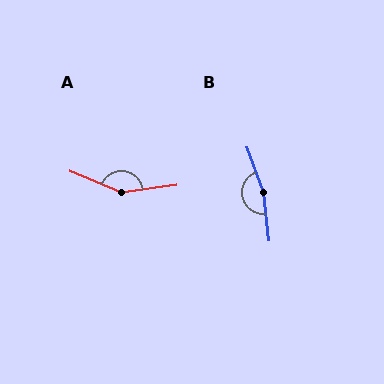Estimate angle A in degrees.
Approximately 149 degrees.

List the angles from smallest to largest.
A (149°), B (166°).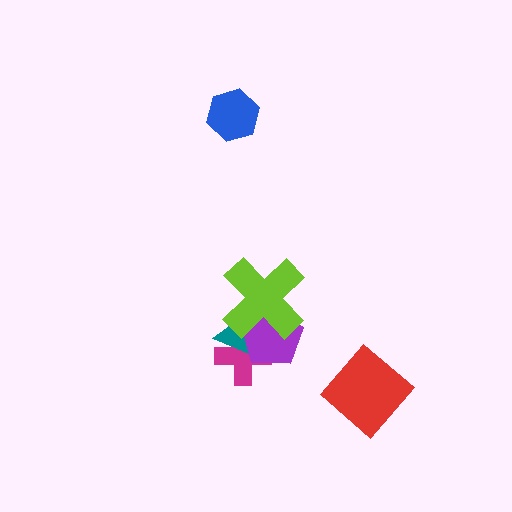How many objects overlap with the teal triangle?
3 objects overlap with the teal triangle.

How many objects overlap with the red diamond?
0 objects overlap with the red diamond.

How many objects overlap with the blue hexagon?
0 objects overlap with the blue hexagon.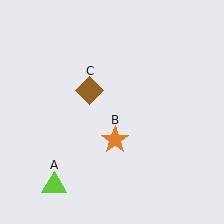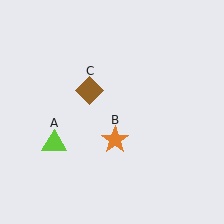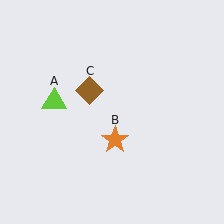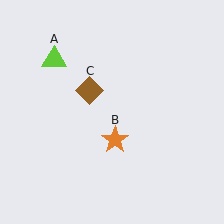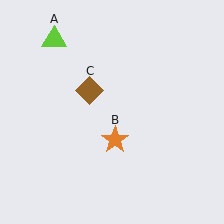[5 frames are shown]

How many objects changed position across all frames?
1 object changed position: lime triangle (object A).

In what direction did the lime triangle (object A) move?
The lime triangle (object A) moved up.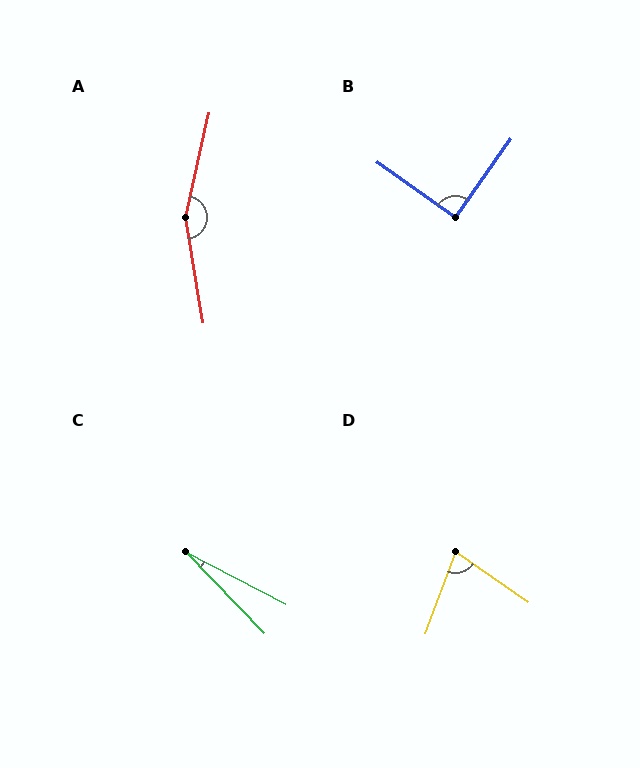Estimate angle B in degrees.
Approximately 90 degrees.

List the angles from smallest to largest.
C (19°), D (76°), B (90°), A (158°).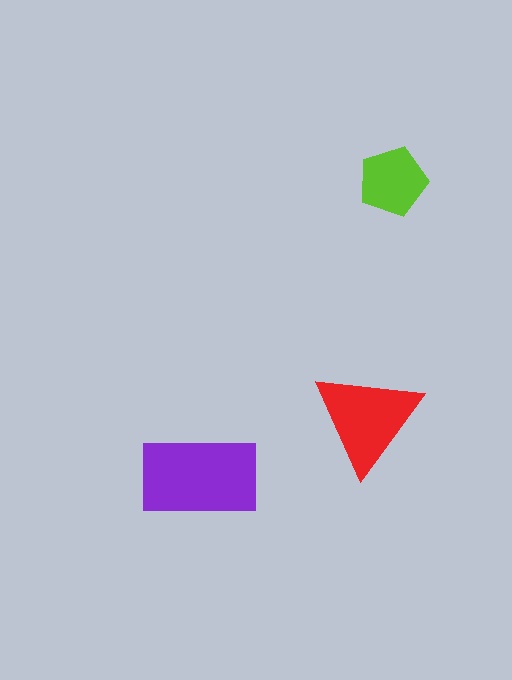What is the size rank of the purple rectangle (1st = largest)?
1st.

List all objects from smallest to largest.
The lime pentagon, the red triangle, the purple rectangle.